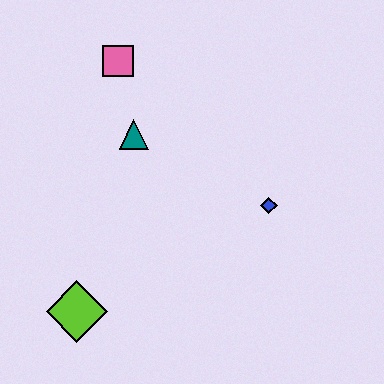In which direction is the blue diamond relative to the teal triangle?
The blue diamond is to the right of the teal triangle.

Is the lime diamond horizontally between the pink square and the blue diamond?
No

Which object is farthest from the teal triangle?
The lime diamond is farthest from the teal triangle.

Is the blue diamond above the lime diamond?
Yes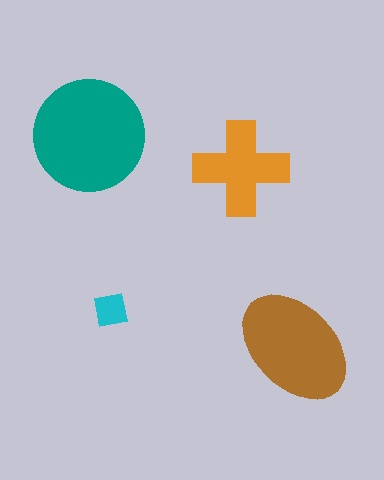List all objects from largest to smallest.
The teal circle, the brown ellipse, the orange cross, the cyan square.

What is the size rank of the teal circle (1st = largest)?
1st.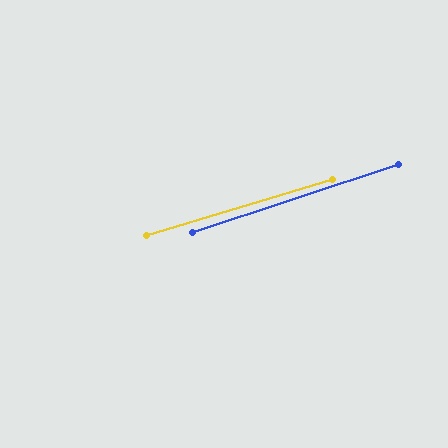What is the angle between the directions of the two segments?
Approximately 2 degrees.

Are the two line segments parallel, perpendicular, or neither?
Parallel — their directions differ by only 1.5°.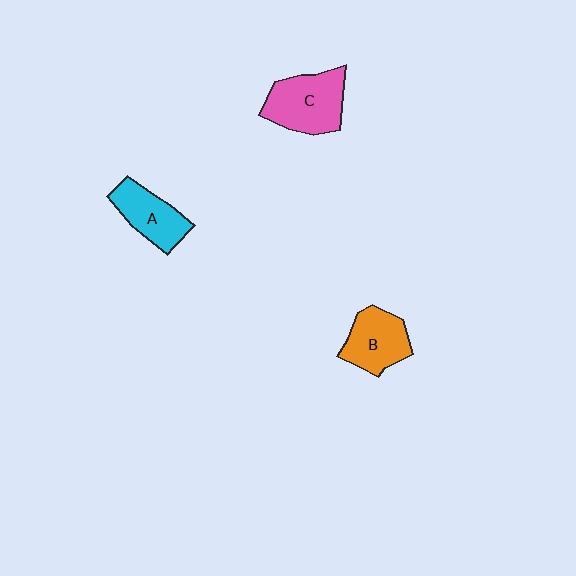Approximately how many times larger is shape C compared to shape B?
Approximately 1.2 times.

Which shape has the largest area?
Shape C (pink).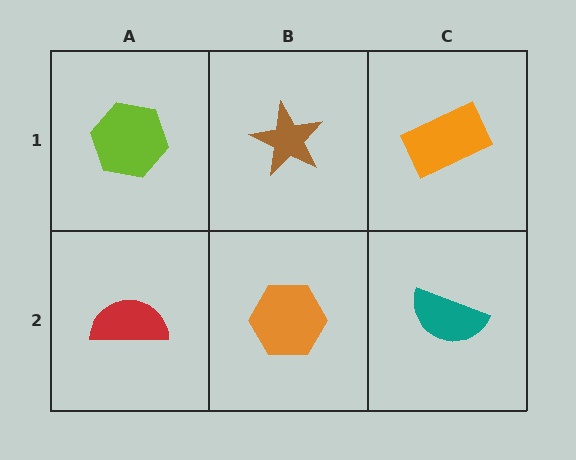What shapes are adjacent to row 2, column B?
A brown star (row 1, column B), a red semicircle (row 2, column A), a teal semicircle (row 2, column C).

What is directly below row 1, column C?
A teal semicircle.